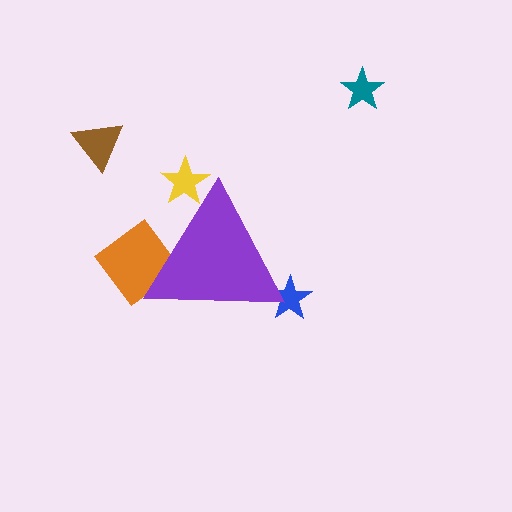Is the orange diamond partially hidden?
Yes, the orange diamond is partially hidden behind the purple triangle.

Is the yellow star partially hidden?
Yes, the yellow star is partially hidden behind the purple triangle.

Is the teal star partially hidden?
No, the teal star is fully visible.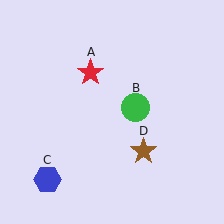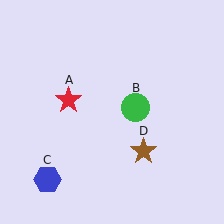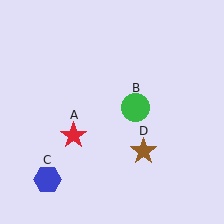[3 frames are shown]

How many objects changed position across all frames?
1 object changed position: red star (object A).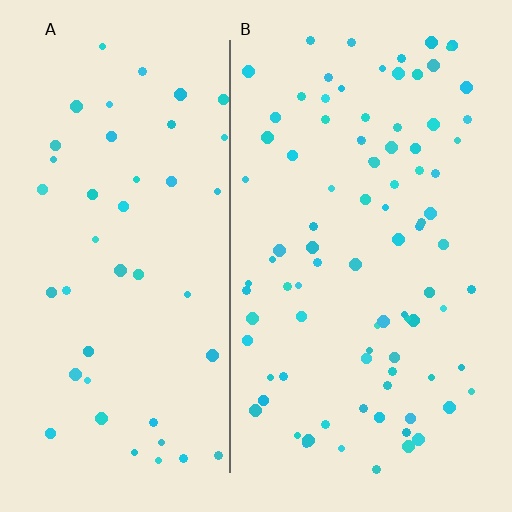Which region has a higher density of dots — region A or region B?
B (the right).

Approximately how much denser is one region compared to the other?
Approximately 2.0× — region B over region A.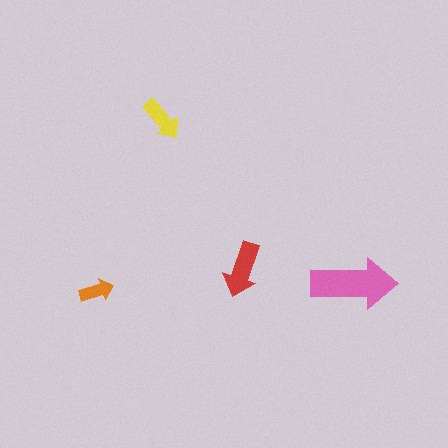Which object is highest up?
The yellow arrow is topmost.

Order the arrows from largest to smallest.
the pink one, the red one, the yellow one, the orange one.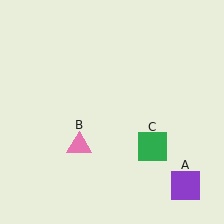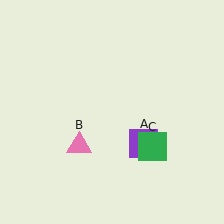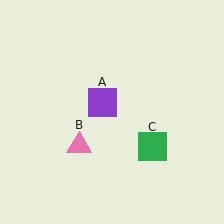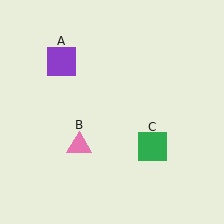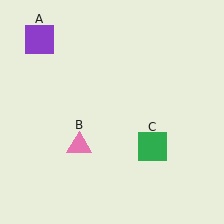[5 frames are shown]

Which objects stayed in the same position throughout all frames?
Pink triangle (object B) and green square (object C) remained stationary.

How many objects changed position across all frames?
1 object changed position: purple square (object A).